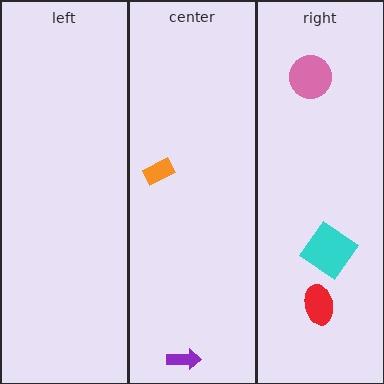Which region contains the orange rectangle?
The center region.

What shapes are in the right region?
The pink circle, the red ellipse, the cyan diamond.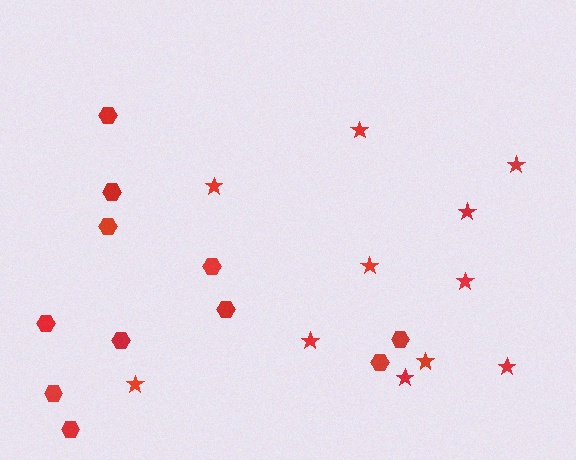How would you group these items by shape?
There are 2 groups: one group of hexagons (11) and one group of stars (11).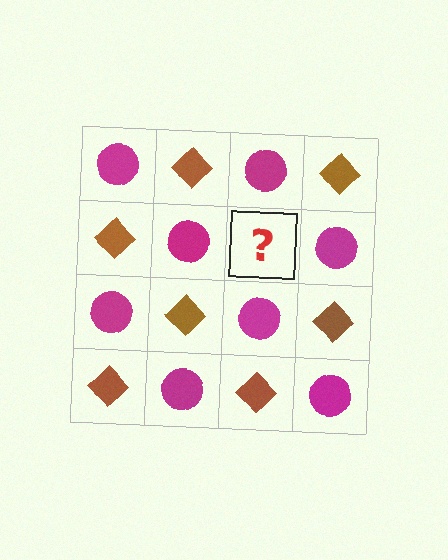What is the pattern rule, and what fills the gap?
The rule is that it alternates magenta circle and brown diamond in a checkerboard pattern. The gap should be filled with a brown diamond.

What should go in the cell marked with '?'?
The missing cell should contain a brown diamond.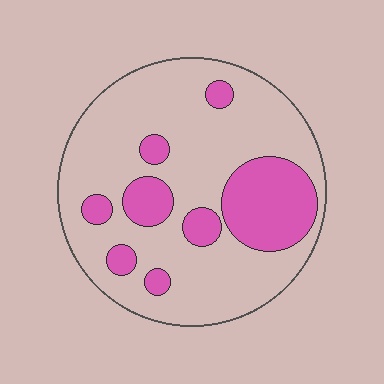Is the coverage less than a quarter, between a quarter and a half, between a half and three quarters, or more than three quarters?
Less than a quarter.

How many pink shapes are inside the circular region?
8.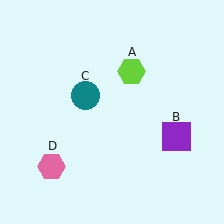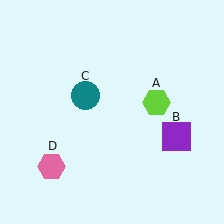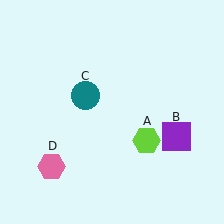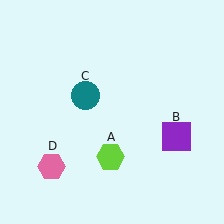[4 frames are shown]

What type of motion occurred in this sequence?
The lime hexagon (object A) rotated clockwise around the center of the scene.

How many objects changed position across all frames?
1 object changed position: lime hexagon (object A).